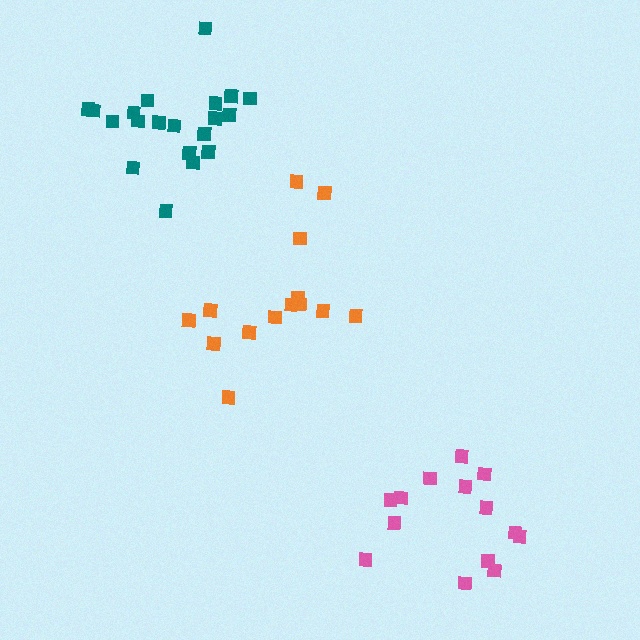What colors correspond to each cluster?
The clusters are colored: orange, teal, pink.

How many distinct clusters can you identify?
There are 3 distinct clusters.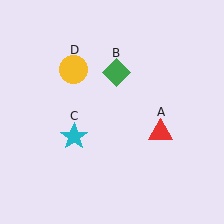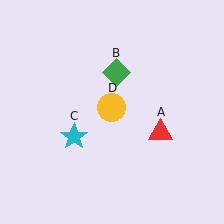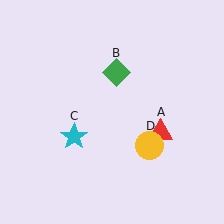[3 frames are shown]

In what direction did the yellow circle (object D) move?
The yellow circle (object D) moved down and to the right.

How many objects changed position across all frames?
1 object changed position: yellow circle (object D).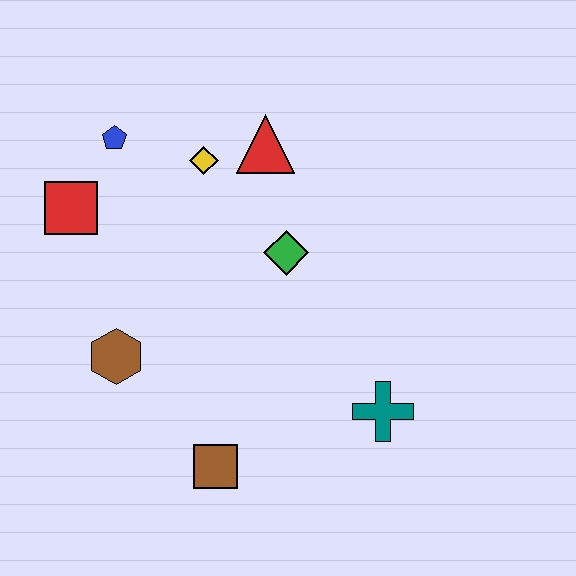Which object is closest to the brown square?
The brown hexagon is closest to the brown square.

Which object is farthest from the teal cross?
The blue pentagon is farthest from the teal cross.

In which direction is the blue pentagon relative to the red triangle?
The blue pentagon is to the left of the red triangle.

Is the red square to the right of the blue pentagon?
No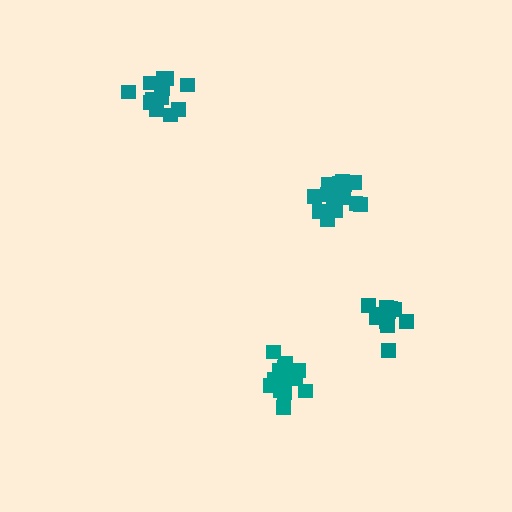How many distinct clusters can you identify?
There are 4 distinct clusters.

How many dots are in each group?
Group 1: 14 dots, Group 2: 13 dots, Group 3: 12 dots, Group 4: 16 dots (55 total).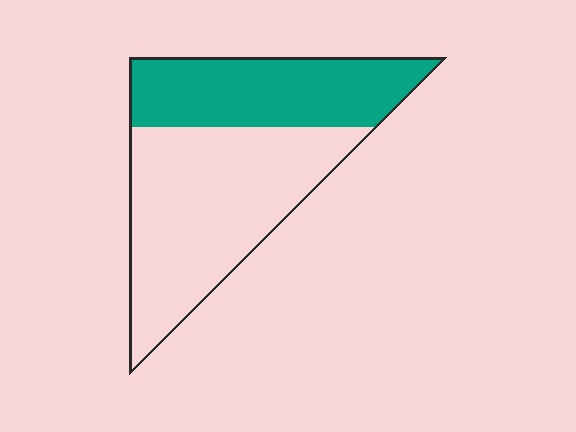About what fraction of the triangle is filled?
About two fifths (2/5).